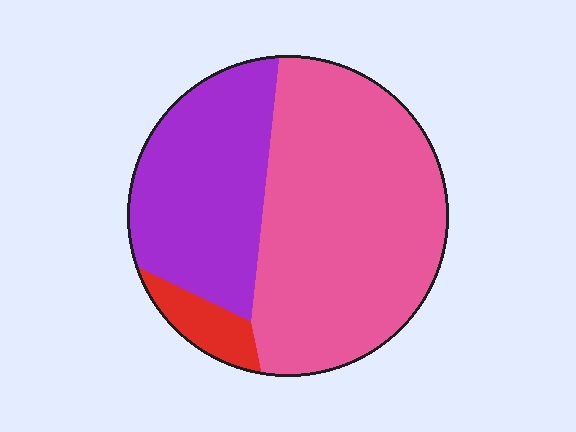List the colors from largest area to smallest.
From largest to smallest: pink, purple, red.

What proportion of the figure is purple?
Purple takes up between a quarter and a half of the figure.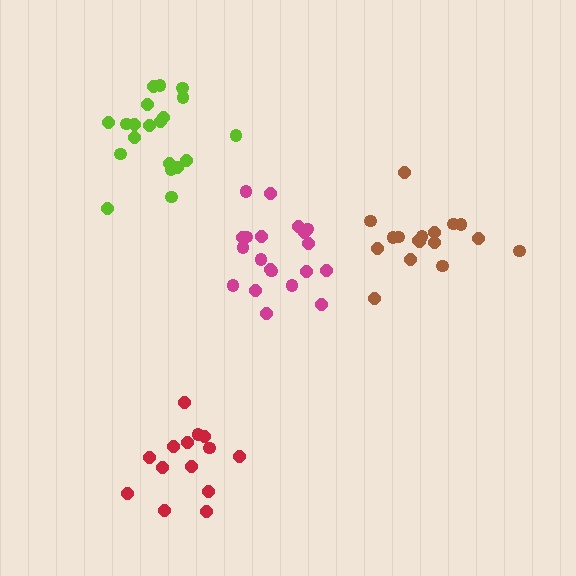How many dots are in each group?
Group 1: 17 dots, Group 2: 20 dots, Group 3: 14 dots, Group 4: 20 dots (71 total).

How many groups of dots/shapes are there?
There are 4 groups.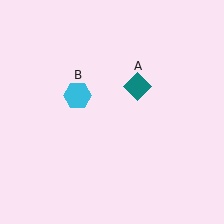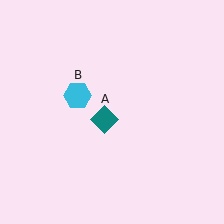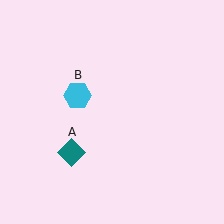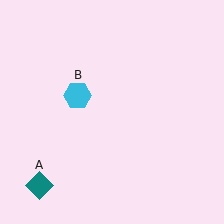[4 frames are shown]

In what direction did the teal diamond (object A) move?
The teal diamond (object A) moved down and to the left.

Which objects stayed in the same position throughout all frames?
Cyan hexagon (object B) remained stationary.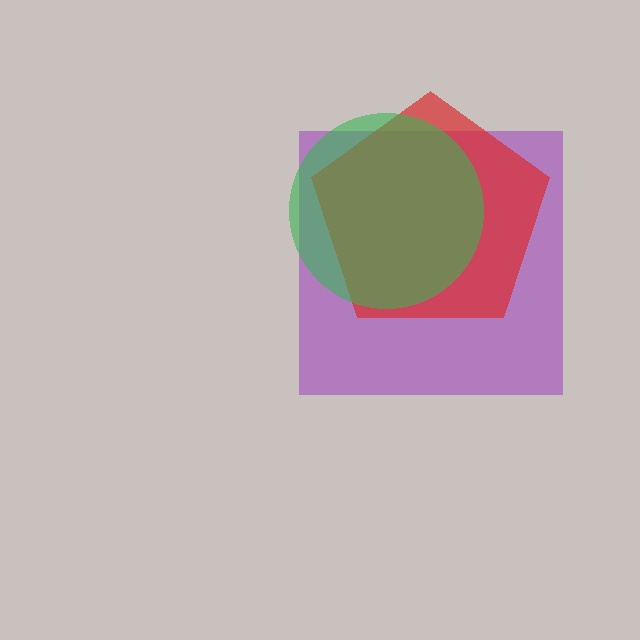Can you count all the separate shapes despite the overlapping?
Yes, there are 3 separate shapes.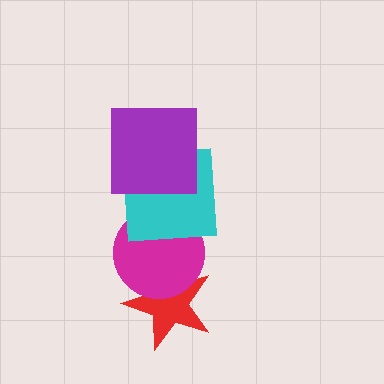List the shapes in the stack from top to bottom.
From top to bottom: the purple square, the cyan square, the magenta circle, the red star.